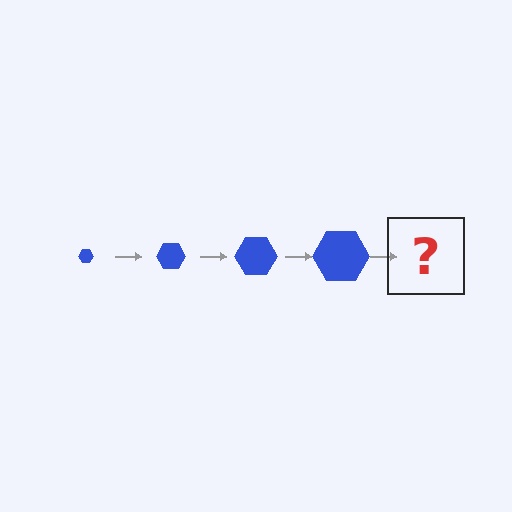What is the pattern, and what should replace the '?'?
The pattern is that the hexagon gets progressively larger each step. The '?' should be a blue hexagon, larger than the previous one.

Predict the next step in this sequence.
The next step is a blue hexagon, larger than the previous one.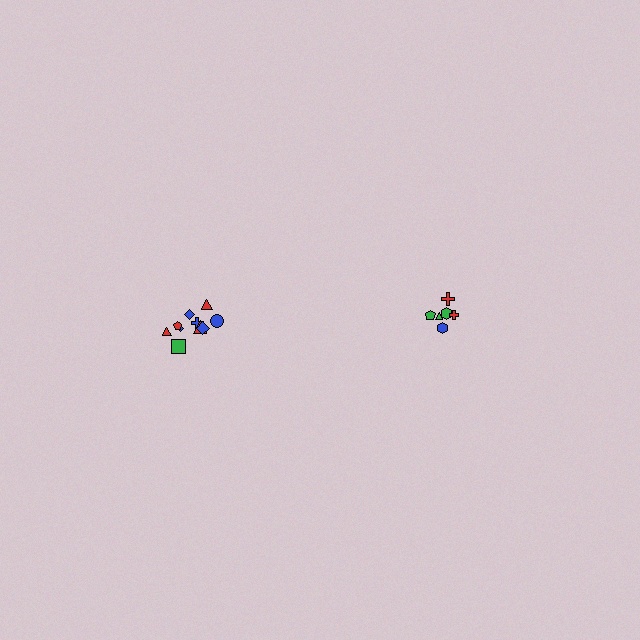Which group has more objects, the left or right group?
The left group.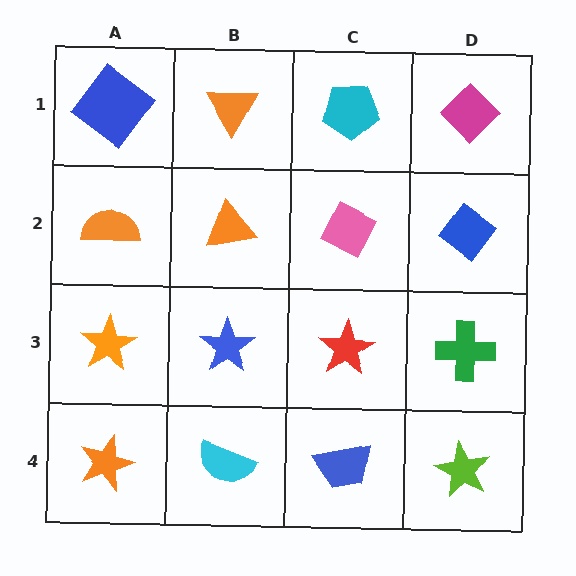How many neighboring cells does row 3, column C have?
4.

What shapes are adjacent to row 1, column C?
A pink diamond (row 2, column C), an orange triangle (row 1, column B), a magenta diamond (row 1, column D).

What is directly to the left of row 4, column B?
An orange star.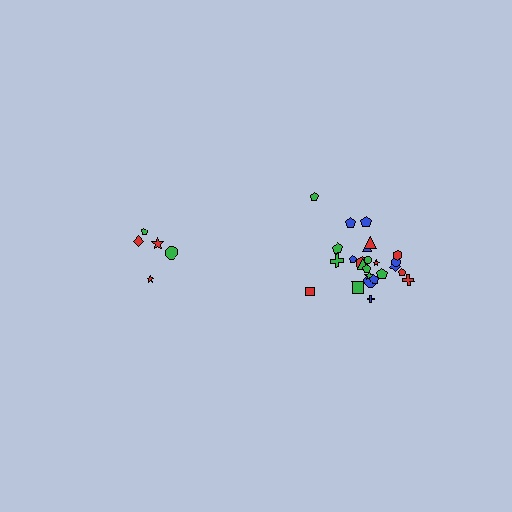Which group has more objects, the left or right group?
The right group.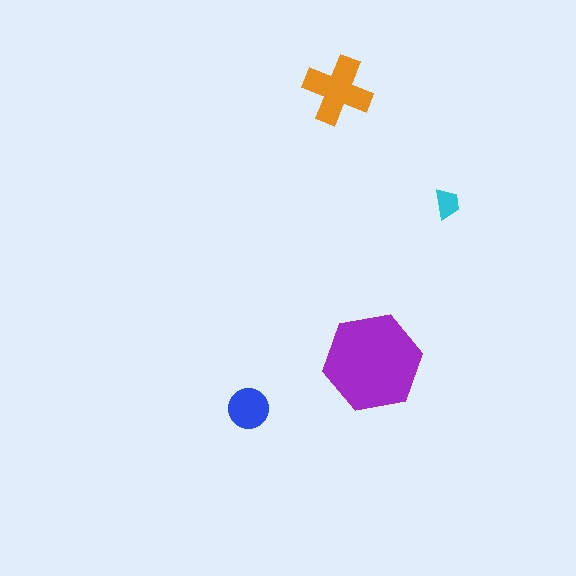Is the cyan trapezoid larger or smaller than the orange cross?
Smaller.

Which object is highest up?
The orange cross is topmost.